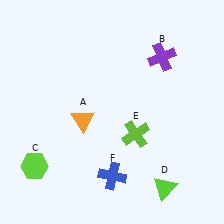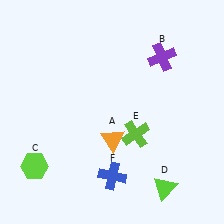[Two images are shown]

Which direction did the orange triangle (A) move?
The orange triangle (A) moved right.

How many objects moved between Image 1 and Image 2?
1 object moved between the two images.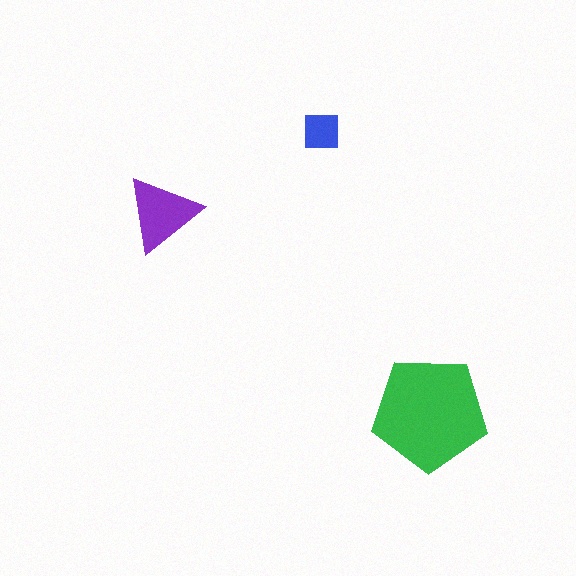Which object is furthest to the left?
The purple triangle is leftmost.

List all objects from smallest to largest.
The blue square, the purple triangle, the green pentagon.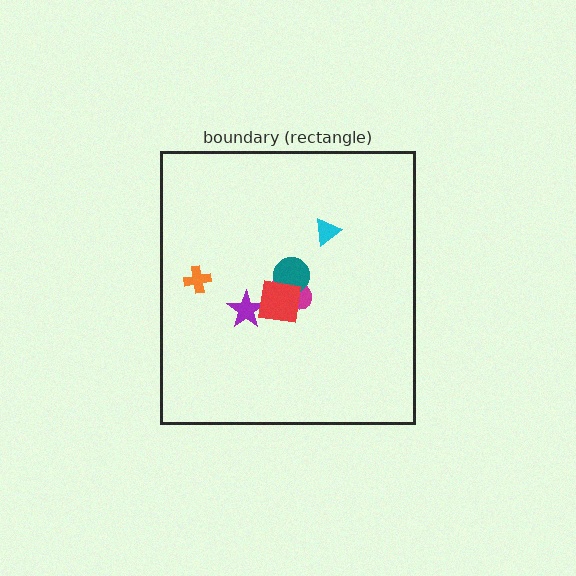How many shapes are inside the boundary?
6 inside, 0 outside.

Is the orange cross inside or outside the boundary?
Inside.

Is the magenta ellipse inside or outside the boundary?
Inside.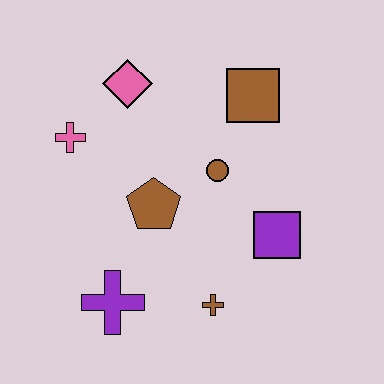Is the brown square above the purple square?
Yes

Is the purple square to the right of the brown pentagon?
Yes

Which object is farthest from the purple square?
The pink cross is farthest from the purple square.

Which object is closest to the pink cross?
The pink diamond is closest to the pink cross.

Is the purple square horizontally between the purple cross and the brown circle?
No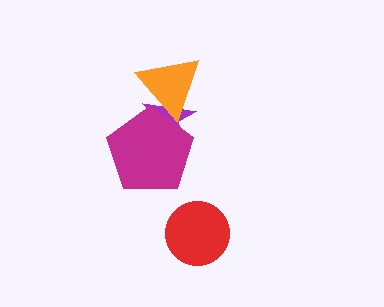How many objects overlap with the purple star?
2 objects overlap with the purple star.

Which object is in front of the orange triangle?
The magenta pentagon is in front of the orange triangle.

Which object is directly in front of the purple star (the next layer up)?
The orange triangle is directly in front of the purple star.